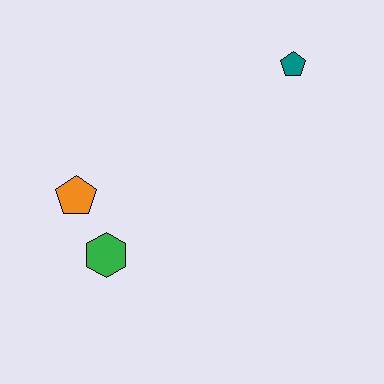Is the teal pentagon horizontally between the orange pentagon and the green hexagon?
No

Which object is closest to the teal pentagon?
The orange pentagon is closest to the teal pentagon.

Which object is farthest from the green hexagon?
The teal pentagon is farthest from the green hexagon.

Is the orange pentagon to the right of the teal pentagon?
No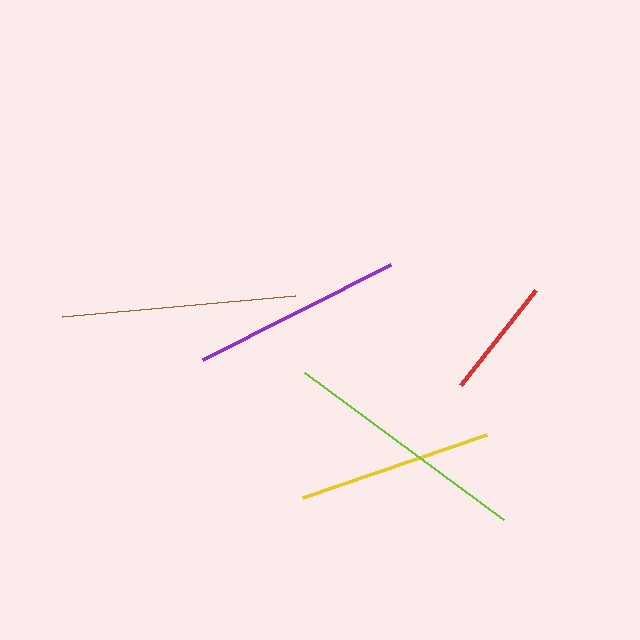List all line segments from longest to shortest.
From longest to shortest: lime, brown, purple, yellow, red.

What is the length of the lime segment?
The lime segment is approximately 248 pixels long.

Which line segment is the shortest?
The red line is the shortest at approximately 120 pixels.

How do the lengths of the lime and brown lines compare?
The lime and brown lines are approximately the same length.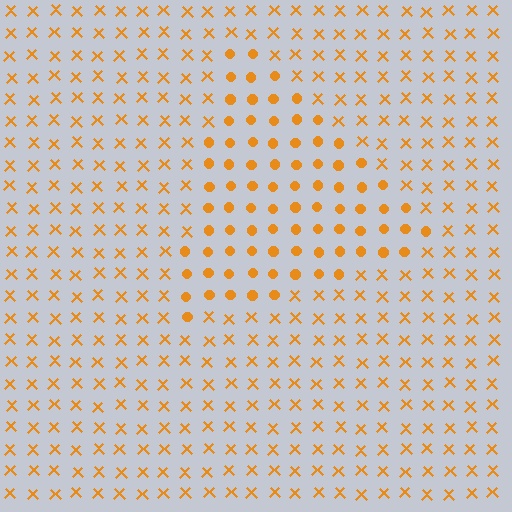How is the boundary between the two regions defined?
The boundary is defined by a change in element shape: circles inside vs. X marks outside. All elements share the same color and spacing.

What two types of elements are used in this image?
The image uses circles inside the triangle region and X marks outside it.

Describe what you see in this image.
The image is filled with small orange elements arranged in a uniform grid. A triangle-shaped region contains circles, while the surrounding area contains X marks. The boundary is defined purely by the change in element shape.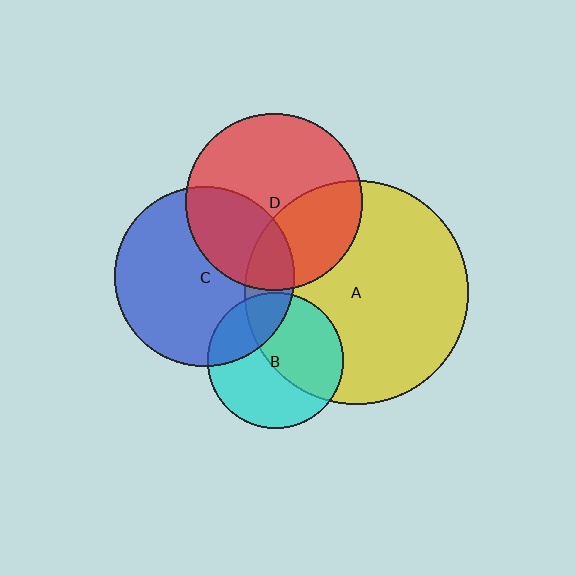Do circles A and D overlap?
Yes.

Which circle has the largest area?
Circle A (yellow).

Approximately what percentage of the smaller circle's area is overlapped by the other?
Approximately 35%.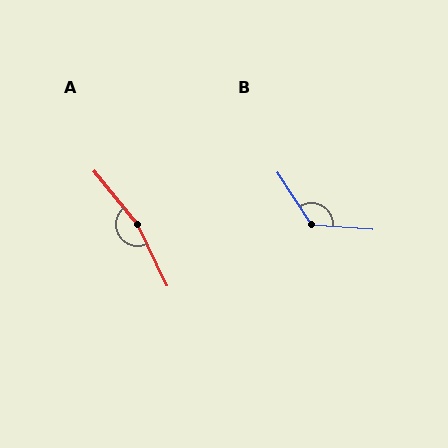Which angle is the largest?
A, at approximately 167 degrees.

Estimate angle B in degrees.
Approximately 127 degrees.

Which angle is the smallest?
B, at approximately 127 degrees.